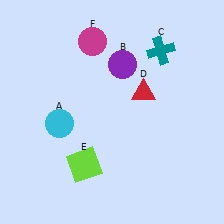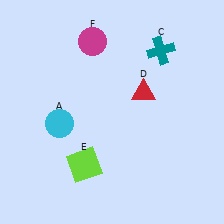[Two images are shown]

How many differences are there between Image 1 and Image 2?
There is 1 difference between the two images.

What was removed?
The purple circle (B) was removed in Image 2.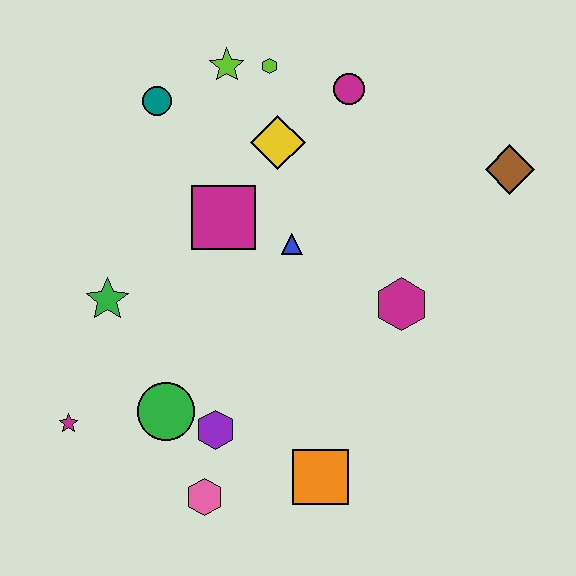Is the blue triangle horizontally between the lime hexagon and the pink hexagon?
No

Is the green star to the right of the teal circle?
No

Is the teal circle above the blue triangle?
Yes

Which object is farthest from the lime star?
The pink hexagon is farthest from the lime star.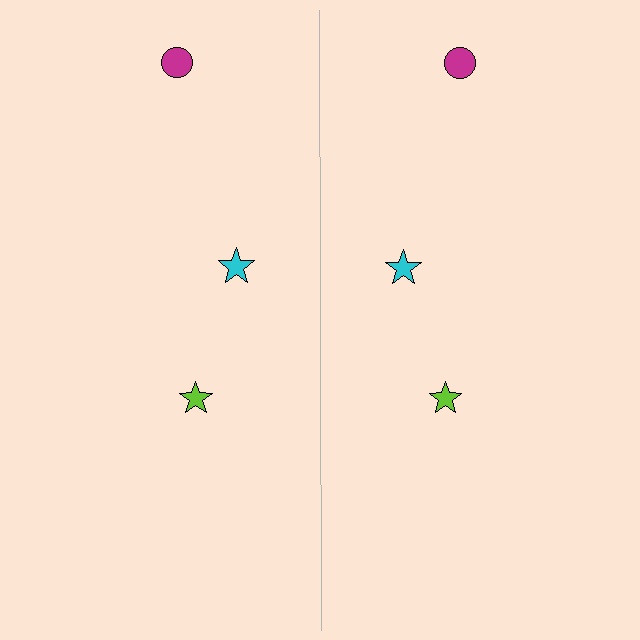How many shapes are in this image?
There are 6 shapes in this image.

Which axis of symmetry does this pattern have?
The pattern has a vertical axis of symmetry running through the center of the image.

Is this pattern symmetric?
Yes, this pattern has bilateral (reflection) symmetry.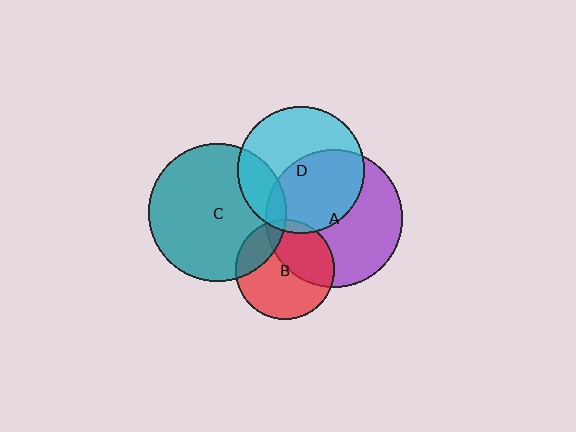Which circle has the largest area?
Circle C (teal).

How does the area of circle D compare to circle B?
Approximately 1.6 times.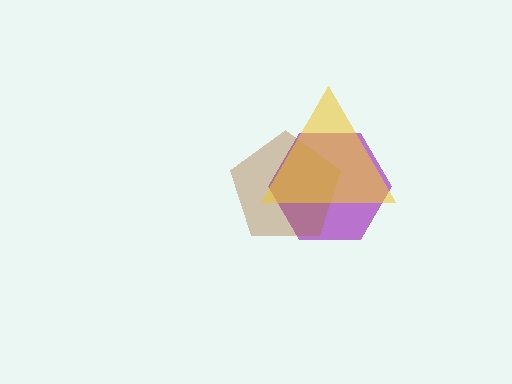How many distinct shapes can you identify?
There are 3 distinct shapes: a purple hexagon, a brown pentagon, a yellow triangle.